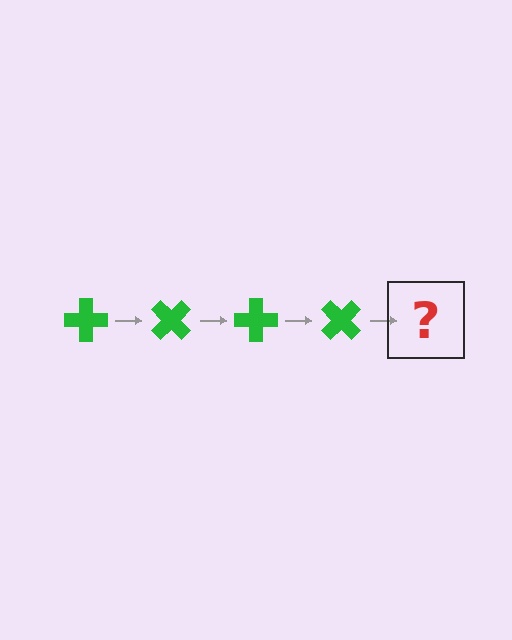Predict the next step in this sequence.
The next step is a green cross rotated 180 degrees.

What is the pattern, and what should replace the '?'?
The pattern is that the cross rotates 45 degrees each step. The '?' should be a green cross rotated 180 degrees.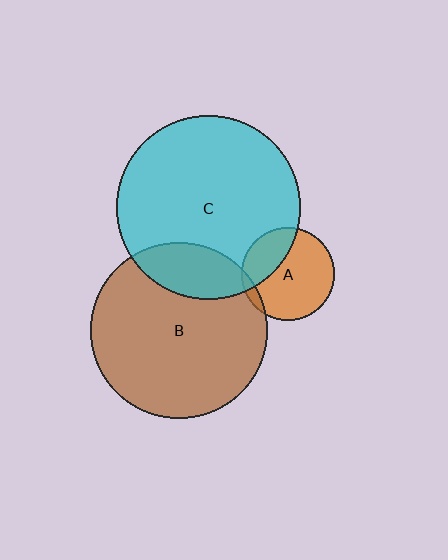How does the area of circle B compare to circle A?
Approximately 3.6 times.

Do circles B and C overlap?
Yes.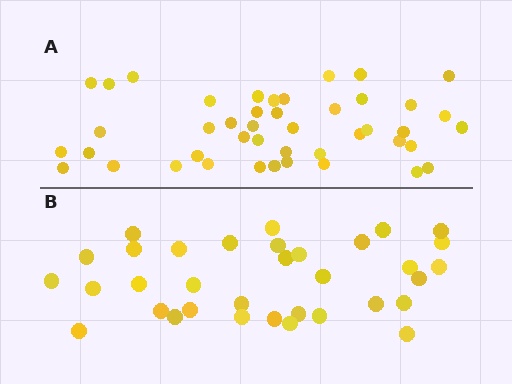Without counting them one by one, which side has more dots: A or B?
Region A (the top region) has more dots.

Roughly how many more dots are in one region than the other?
Region A has roughly 10 or so more dots than region B.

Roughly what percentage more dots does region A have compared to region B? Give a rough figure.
About 30% more.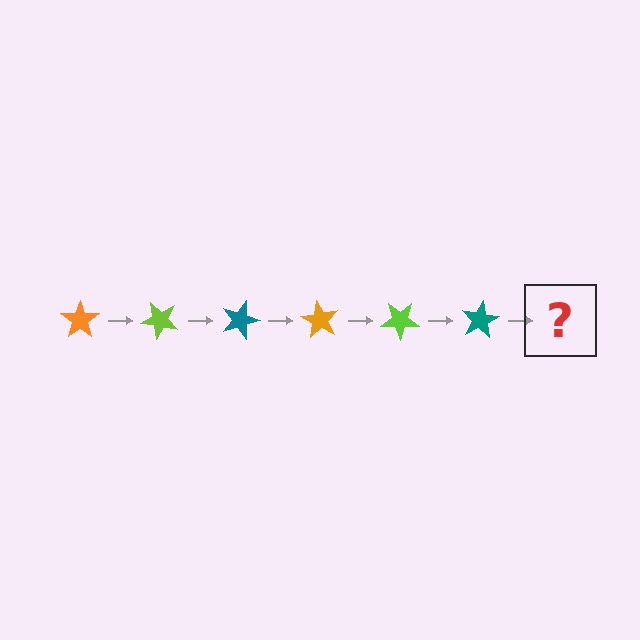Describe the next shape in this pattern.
It should be an orange star, rotated 270 degrees from the start.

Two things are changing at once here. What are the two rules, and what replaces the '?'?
The two rules are that it rotates 45 degrees each step and the color cycles through orange, lime, and teal. The '?' should be an orange star, rotated 270 degrees from the start.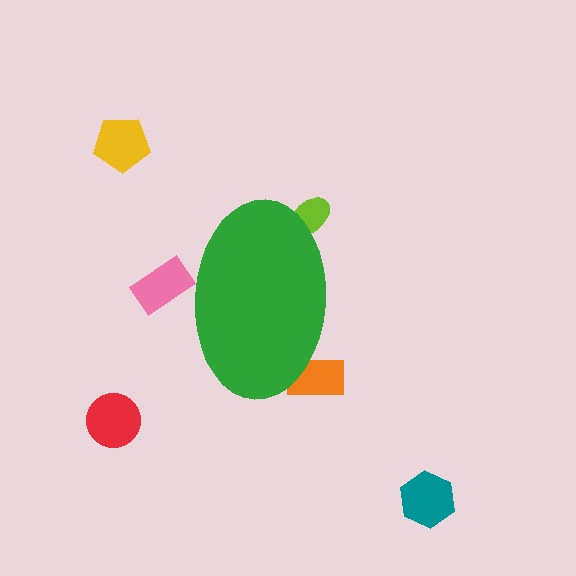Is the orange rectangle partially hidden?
Yes, the orange rectangle is partially hidden behind the green ellipse.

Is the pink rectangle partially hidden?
Yes, the pink rectangle is partially hidden behind the green ellipse.